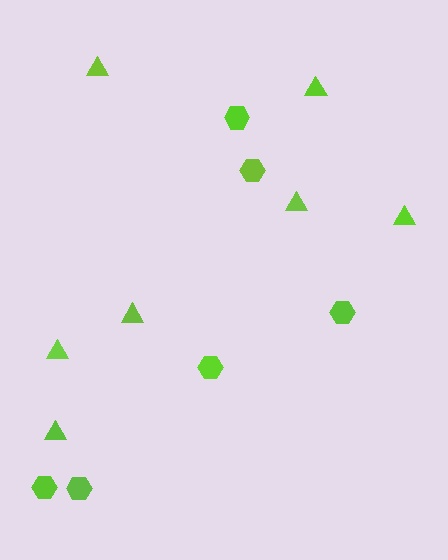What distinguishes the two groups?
There are 2 groups: one group of hexagons (6) and one group of triangles (7).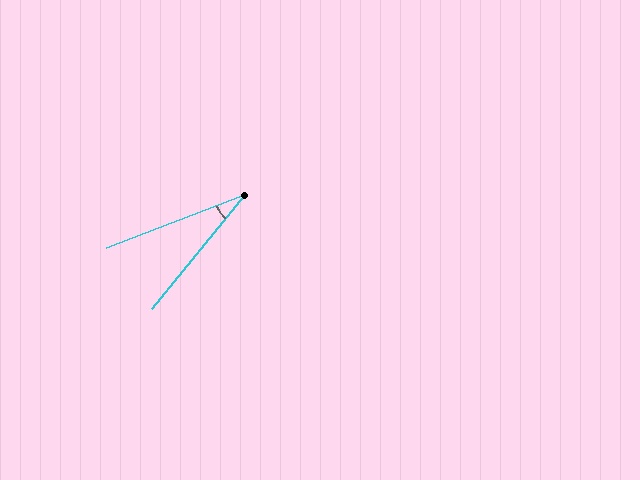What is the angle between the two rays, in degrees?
Approximately 30 degrees.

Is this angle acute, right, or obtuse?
It is acute.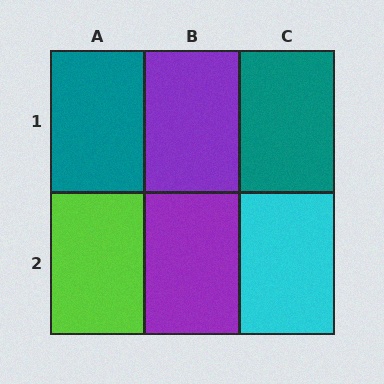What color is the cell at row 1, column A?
Teal.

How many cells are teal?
2 cells are teal.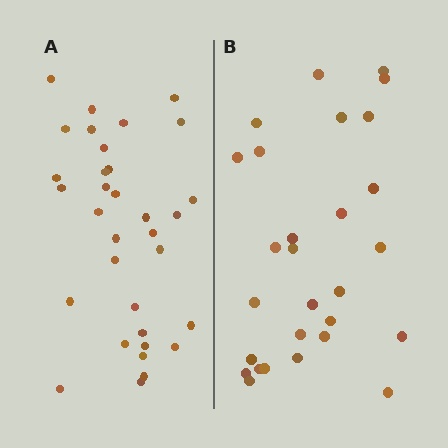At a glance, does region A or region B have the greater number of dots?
Region A (the left region) has more dots.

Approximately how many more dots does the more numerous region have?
Region A has about 5 more dots than region B.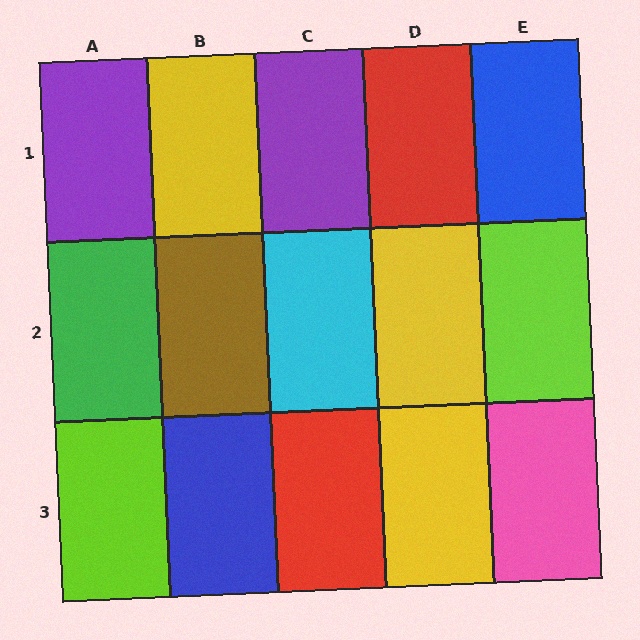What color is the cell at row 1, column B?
Yellow.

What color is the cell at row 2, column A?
Green.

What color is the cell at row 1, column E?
Blue.